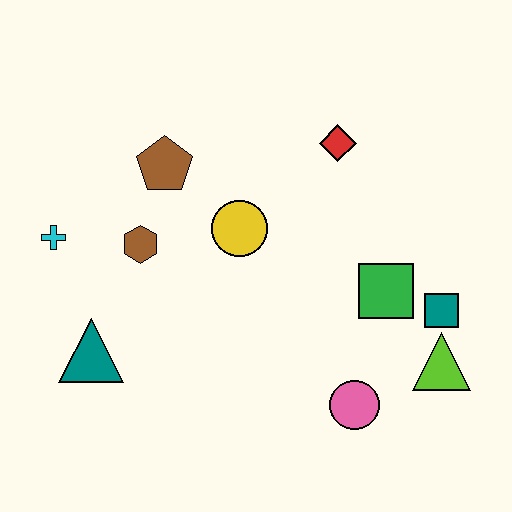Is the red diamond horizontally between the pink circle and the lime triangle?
No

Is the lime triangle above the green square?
No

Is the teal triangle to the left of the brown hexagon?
Yes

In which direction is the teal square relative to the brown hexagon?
The teal square is to the right of the brown hexagon.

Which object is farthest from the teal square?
The cyan cross is farthest from the teal square.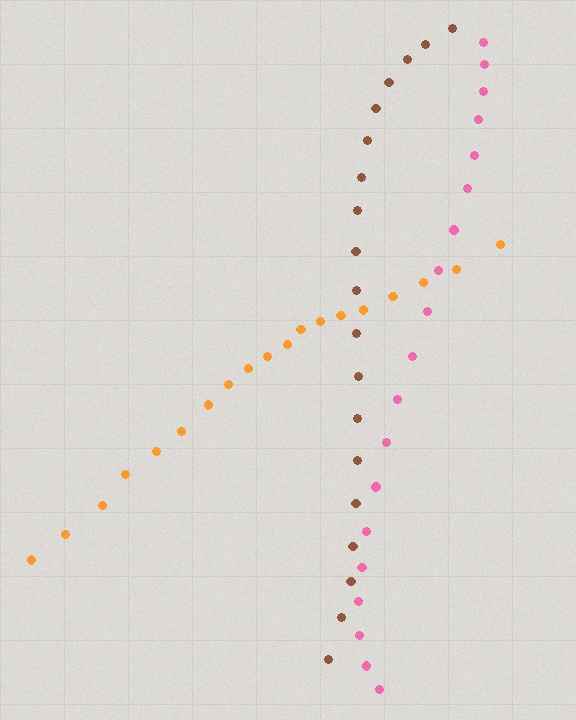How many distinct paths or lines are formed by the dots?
There are 3 distinct paths.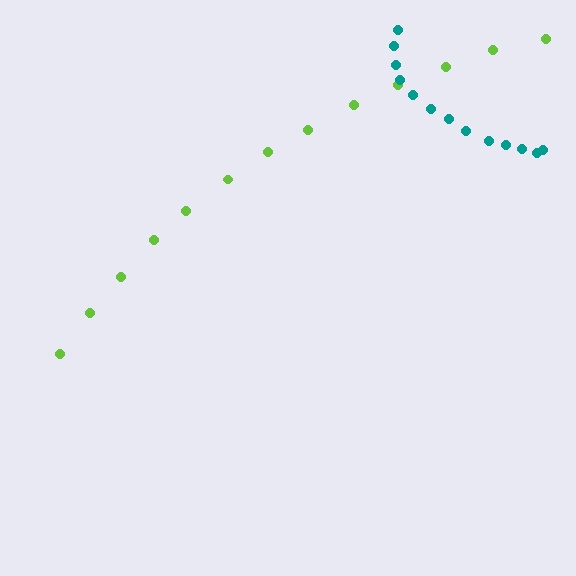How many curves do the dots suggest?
There are 2 distinct paths.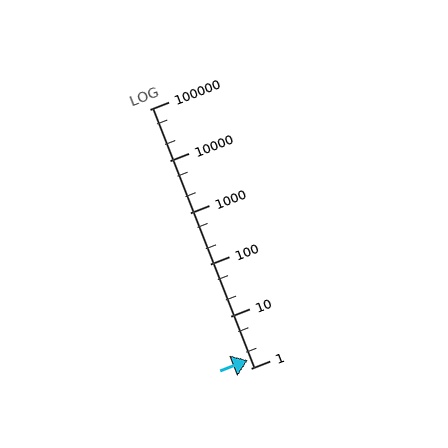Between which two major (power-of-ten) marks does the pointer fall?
The pointer is between 1 and 10.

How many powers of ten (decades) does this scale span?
The scale spans 5 decades, from 1 to 100000.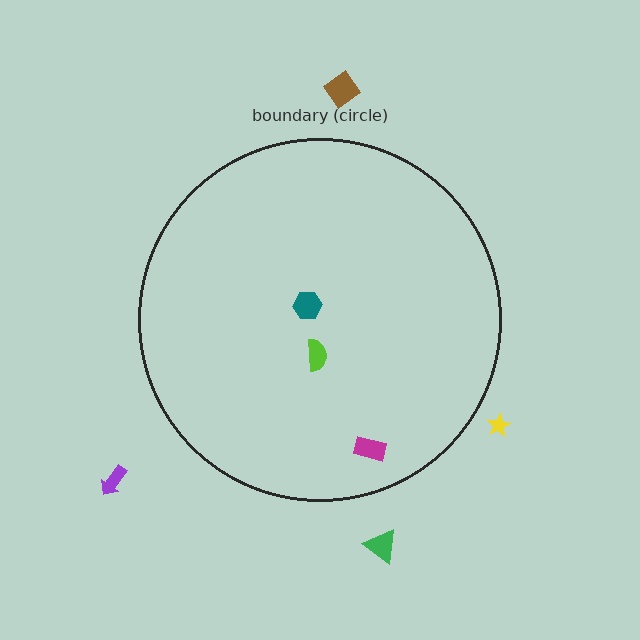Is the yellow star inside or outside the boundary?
Outside.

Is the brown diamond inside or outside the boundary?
Outside.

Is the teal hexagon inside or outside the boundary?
Inside.